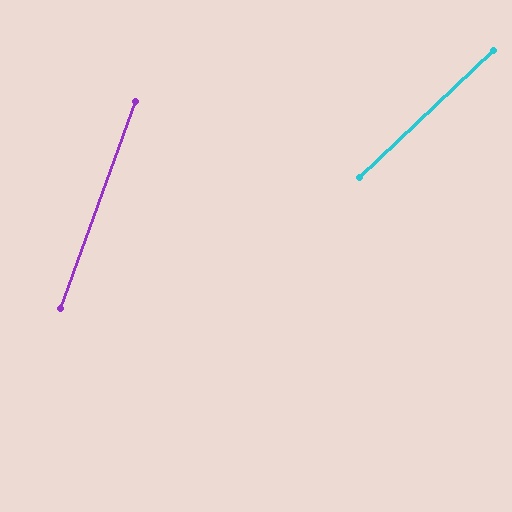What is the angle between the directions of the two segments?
Approximately 27 degrees.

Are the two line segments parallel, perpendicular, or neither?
Neither parallel nor perpendicular — they differ by about 27°.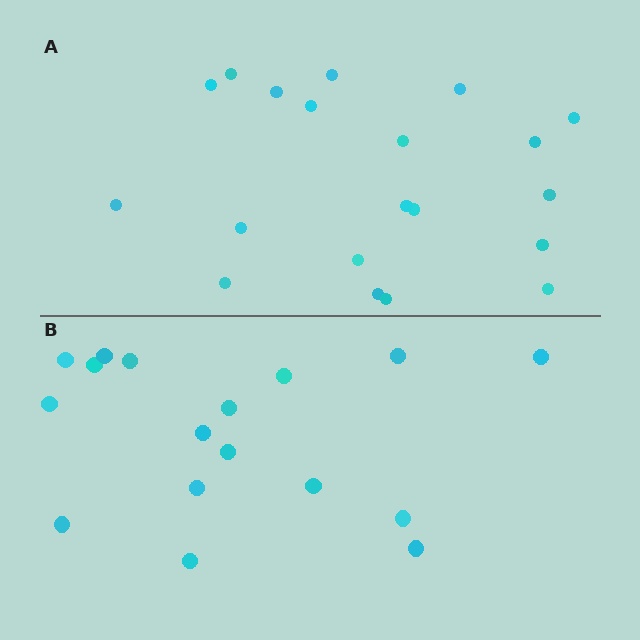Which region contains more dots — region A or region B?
Region A (the top region) has more dots.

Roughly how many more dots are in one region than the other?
Region A has just a few more — roughly 2 or 3 more dots than region B.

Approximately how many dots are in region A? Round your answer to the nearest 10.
About 20 dots.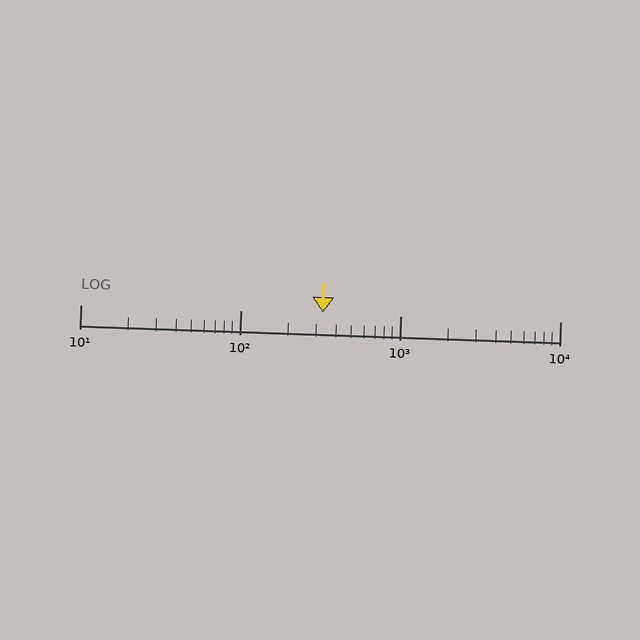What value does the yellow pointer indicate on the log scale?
The pointer indicates approximately 330.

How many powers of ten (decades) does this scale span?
The scale spans 3 decades, from 10 to 10000.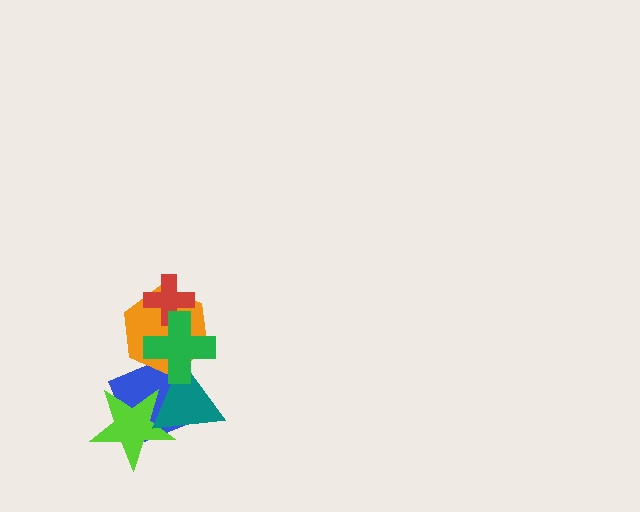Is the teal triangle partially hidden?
Yes, it is partially covered by another shape.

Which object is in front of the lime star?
The teal triangle is in front of the lime star.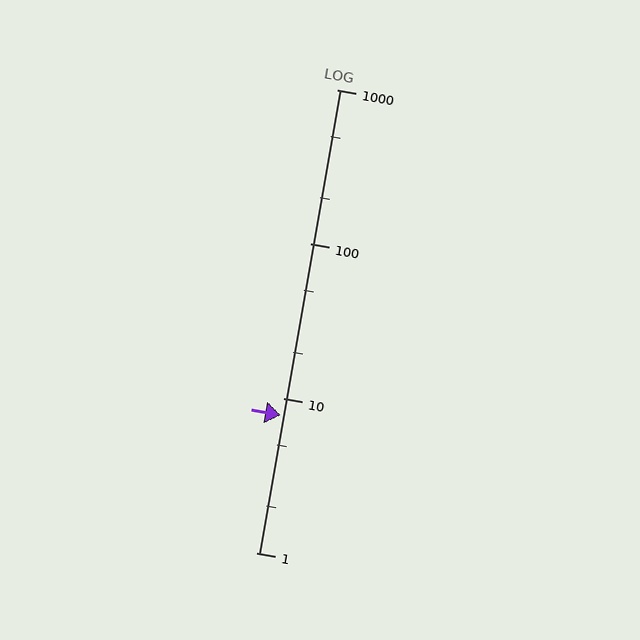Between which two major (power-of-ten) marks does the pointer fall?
The pointer is between 1 and 10.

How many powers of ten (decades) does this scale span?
The scale spans 3 decades, from 1 to 1000.